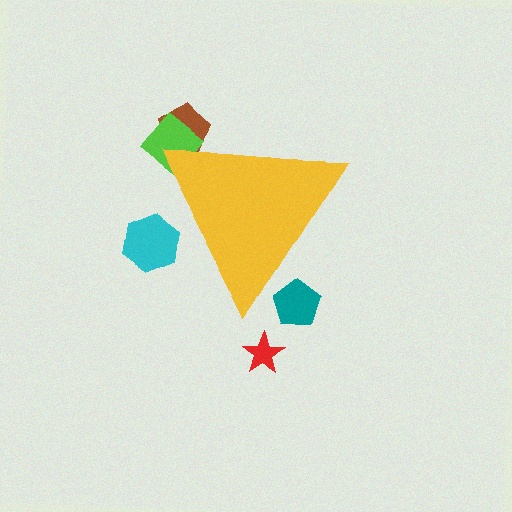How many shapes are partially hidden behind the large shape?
4 shapes are partially hidden.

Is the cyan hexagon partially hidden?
Yes, the cyan hexagon is partially hidden behind the yellow triangle.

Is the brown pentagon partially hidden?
Yes, the brown pentagon is partially hidden behind the yellow triangle.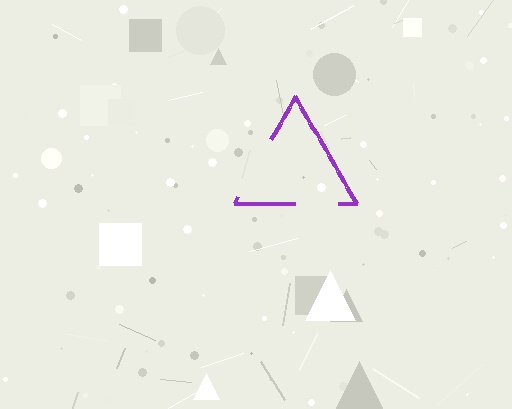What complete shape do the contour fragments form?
The contour fragments form a triangle.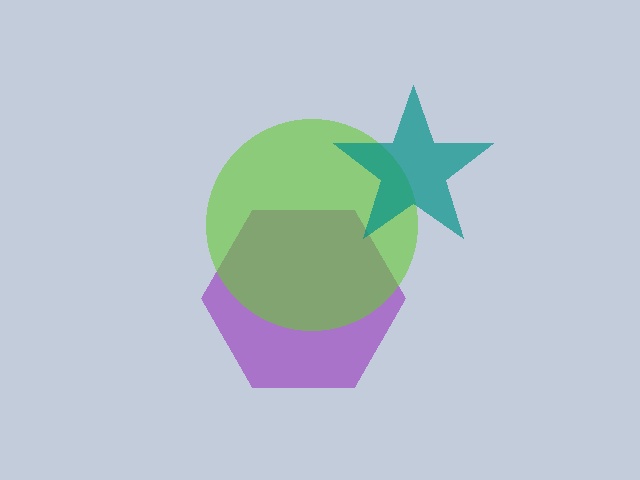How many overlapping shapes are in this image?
There are 3 overlapping shapes in the image.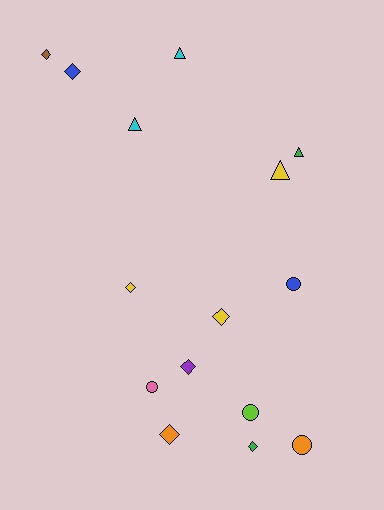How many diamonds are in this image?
There are 7 diamonds.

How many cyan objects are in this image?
There are 2 cyan objects.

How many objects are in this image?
There are 15 objects.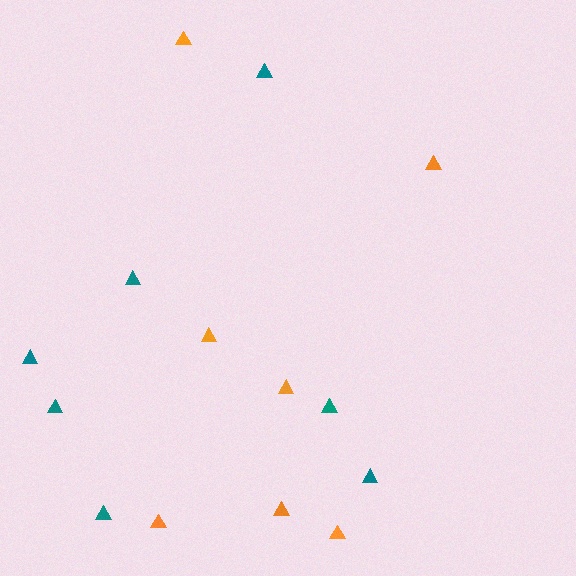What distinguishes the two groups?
There are 2 groups: one group of teal triangles (7) and one group of orange triangles (7).